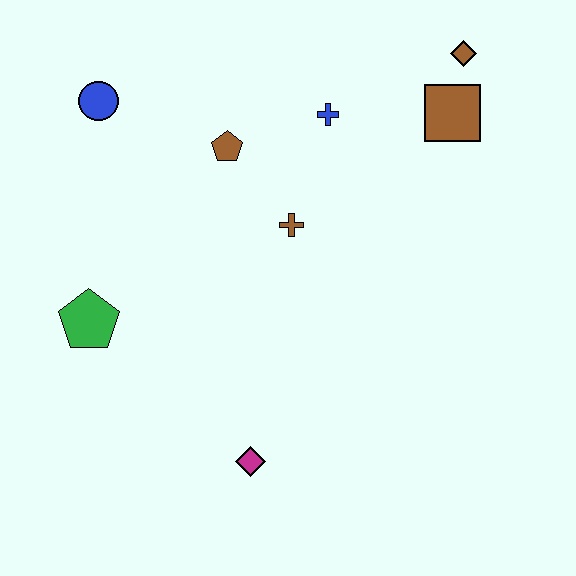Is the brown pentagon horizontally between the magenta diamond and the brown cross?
No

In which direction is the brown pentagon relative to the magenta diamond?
The brown pentagon is above the magenta diamond.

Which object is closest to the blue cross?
The brown pentagon is closest to the blue cross.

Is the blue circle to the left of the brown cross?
Yes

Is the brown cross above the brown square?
No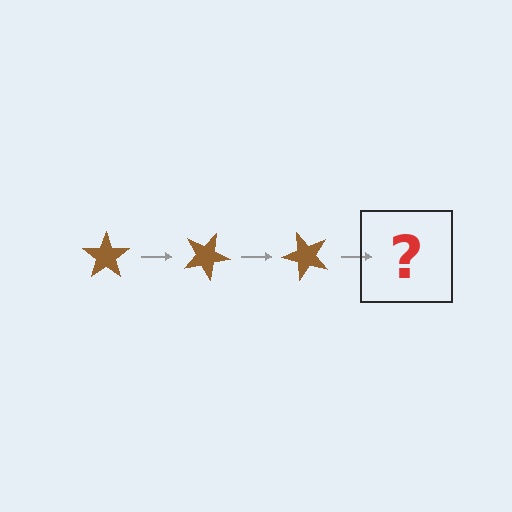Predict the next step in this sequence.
The next step is a brown star rotated 75 degrees.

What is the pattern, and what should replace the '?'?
The pattern is that the star rotates 25 degrees each step. The '?' should be a brown star rotated 75 degrees.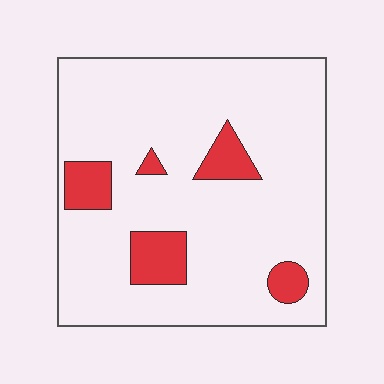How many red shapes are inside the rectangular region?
5.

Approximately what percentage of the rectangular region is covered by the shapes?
Approximately 15%.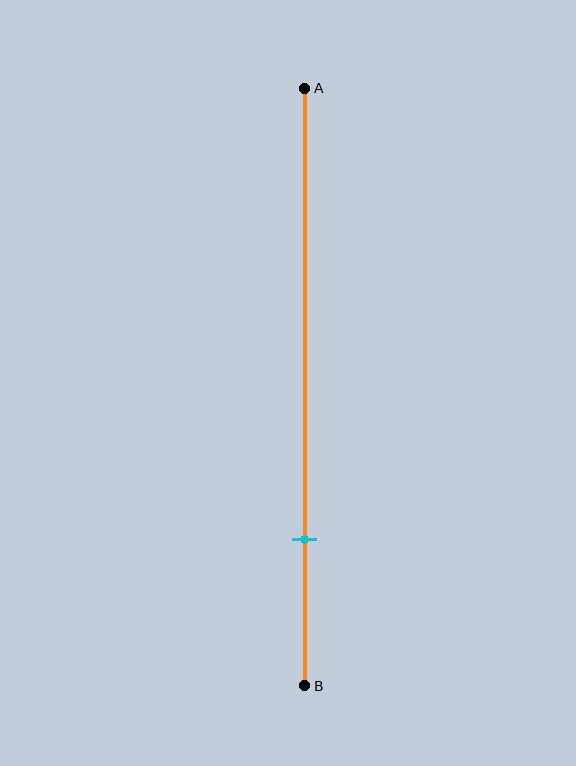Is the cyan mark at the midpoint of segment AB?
No, the mark is at about 75% from A, not at the 50% midpoint.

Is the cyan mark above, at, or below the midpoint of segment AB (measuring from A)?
The cyan mark is below the midpoint of segment AB.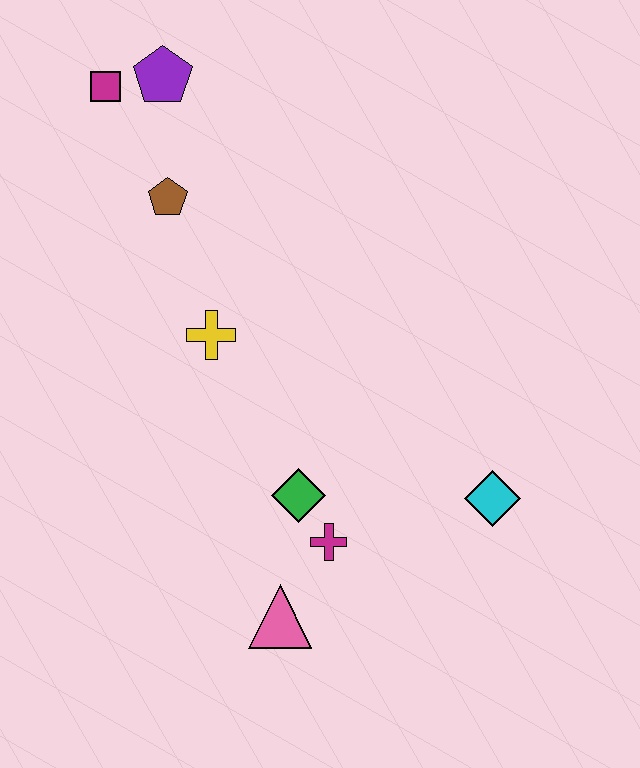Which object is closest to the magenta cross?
The green diamond is closest to the magenta cross.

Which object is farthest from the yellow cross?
The cyan diamond is farthest from the yellow cross.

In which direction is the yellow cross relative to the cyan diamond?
The yellow cross is to the left of the cyan diamond.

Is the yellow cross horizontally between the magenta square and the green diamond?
Yes